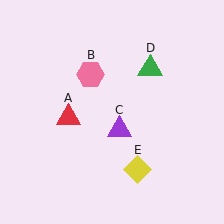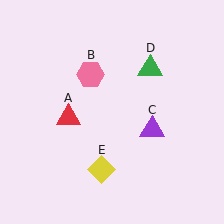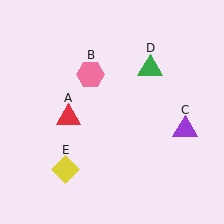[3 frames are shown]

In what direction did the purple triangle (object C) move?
The purple triangle (object C) moved right.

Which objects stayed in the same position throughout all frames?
Red triangle (object A) and pink hexagon (object B) and green triangle (object D) remained stationary.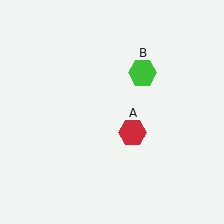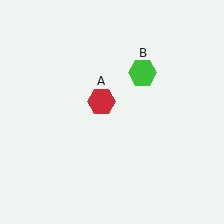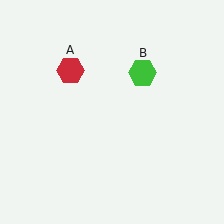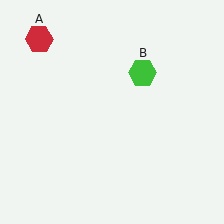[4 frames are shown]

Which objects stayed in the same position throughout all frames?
Green hexagon (object B) remained stationary.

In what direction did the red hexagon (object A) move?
The red hexagon (object A) moved up and to the left.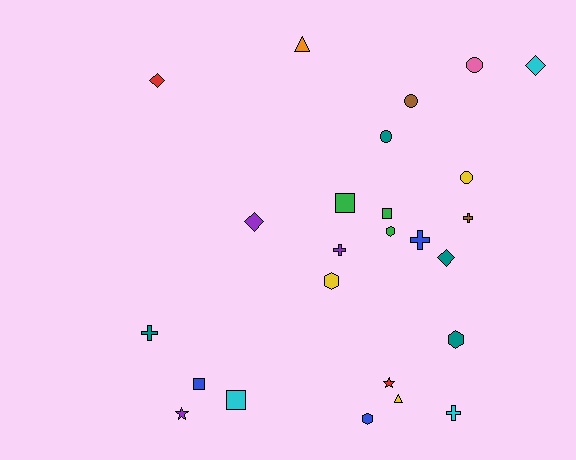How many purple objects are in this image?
There are 3 purple objects.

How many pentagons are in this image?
There are no pentagons.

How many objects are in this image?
There are 25 objects.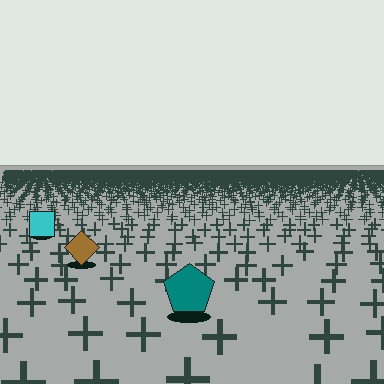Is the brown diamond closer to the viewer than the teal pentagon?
No. The teal pentagon is closer — you can tell from the texture gradient: the ground texture is coarser near it.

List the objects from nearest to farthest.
From nearest to farthest: the teal pentagon, the brown diamond, the cyan square.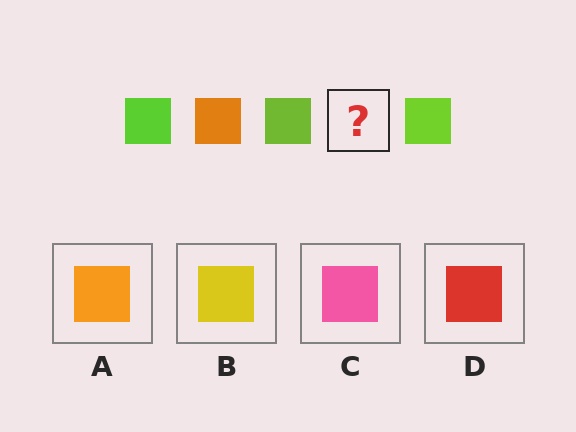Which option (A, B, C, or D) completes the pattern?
A.